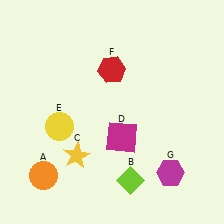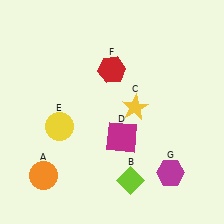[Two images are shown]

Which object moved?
The yellow star (C) moved right.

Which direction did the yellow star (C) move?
The yellow star (C) moved right.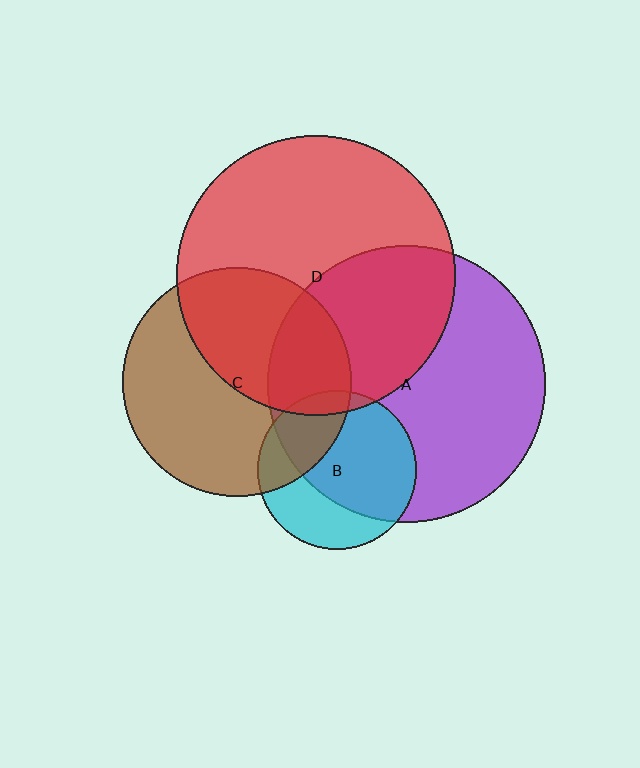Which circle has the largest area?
Circle D (red).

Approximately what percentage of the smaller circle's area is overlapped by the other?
Approximately 30%.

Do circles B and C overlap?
Yes.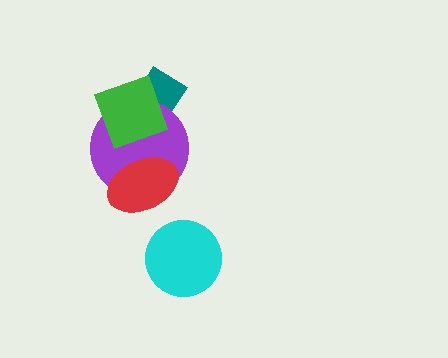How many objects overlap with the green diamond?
2 objects overlap with the green diamond.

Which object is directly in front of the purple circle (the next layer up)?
The green diamond is directly in front of the purple circle.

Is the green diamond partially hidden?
No, no other shape covers it.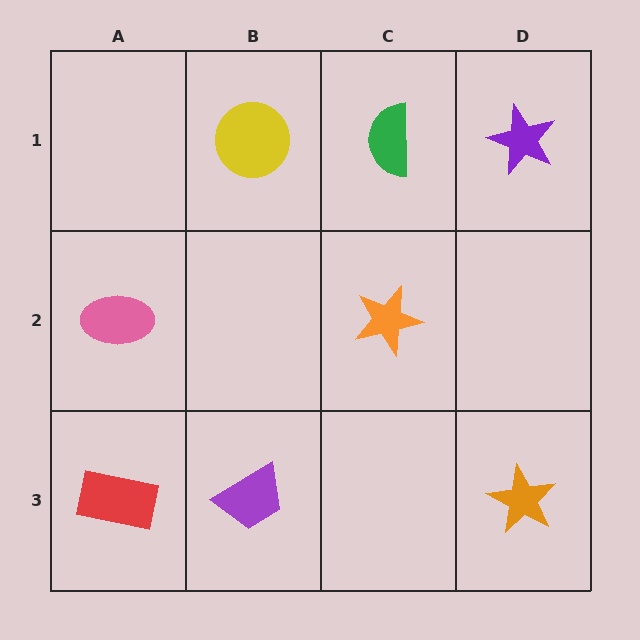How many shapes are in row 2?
2 shapes.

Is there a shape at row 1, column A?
No, that cell is empty.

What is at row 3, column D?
An orange star.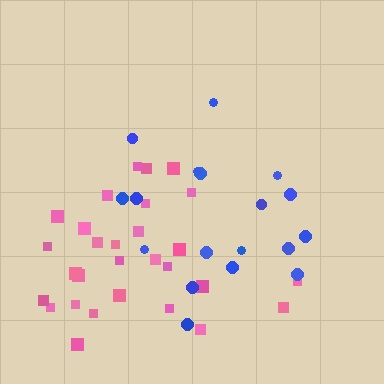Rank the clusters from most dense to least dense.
pink, blue.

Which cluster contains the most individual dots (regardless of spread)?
Pink (29).